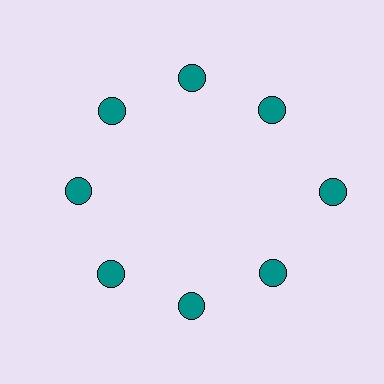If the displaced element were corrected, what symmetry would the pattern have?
It would have 8-fold rotational symmetry — the pattern would map onto itself every 45 degrees.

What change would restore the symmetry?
The symmetry would be restored by moving it inward, back onto the ring so that all 8 circles sit at equal angles and equal distance from the center.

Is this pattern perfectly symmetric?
No. The 8 teal circles are arranged in a ring, but one element near the 3 o'clock position is pushed outward from the center, breaking the 8-fold rotational symmetry.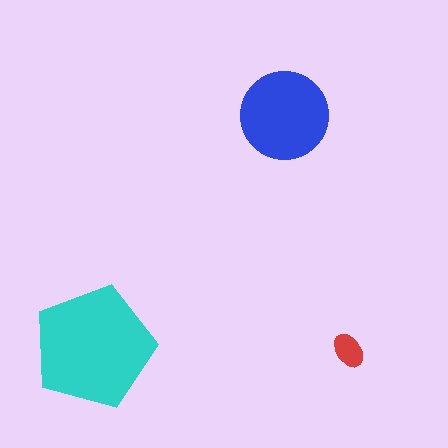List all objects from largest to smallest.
The cyan pentagon, the blue circle, the red ellipse.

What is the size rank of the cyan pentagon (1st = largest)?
1st.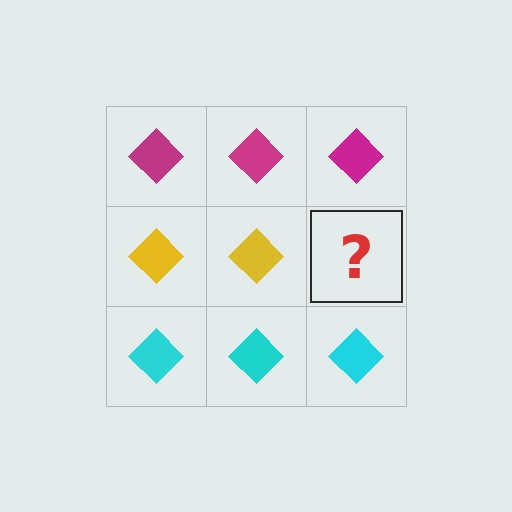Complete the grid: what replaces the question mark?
The question mark should be replaced with a yellow diamond.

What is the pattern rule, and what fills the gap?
The rule is that each row has a consistent color. The gap should be filled with a yellow diamond.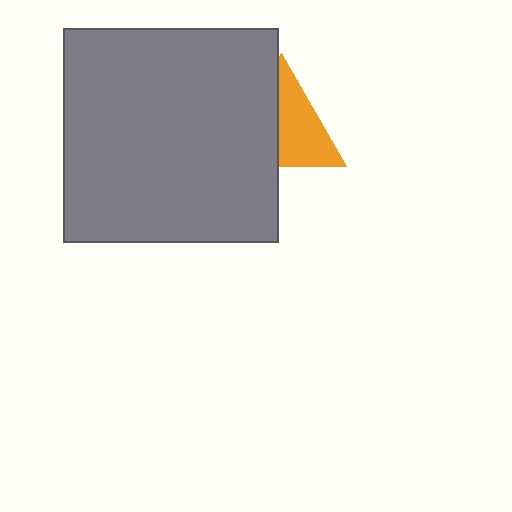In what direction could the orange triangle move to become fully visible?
The orange triangle could move right. That would shift it out from behind the gray square entirely.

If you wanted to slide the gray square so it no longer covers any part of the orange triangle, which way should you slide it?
Slide it left — that is the most direct way to separate the two shapes.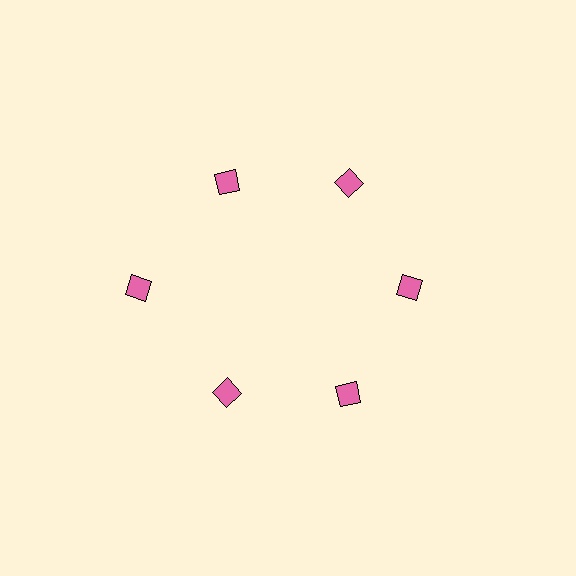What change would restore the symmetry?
The symmetry would be restored by moving it inward, back onto the ring so that all 6 diamonds sit at equal angles and equal distance from the center.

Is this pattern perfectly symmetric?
No. The 6 pink diamonds are arranged in a ring, but one element near the 9 o'clock position is pushed outward from the center, breaking the 6-fold rotational symmetry.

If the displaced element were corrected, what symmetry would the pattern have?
It would have 6-fold rotational symmetry — the pattern would map onto itself every 60 degrees.